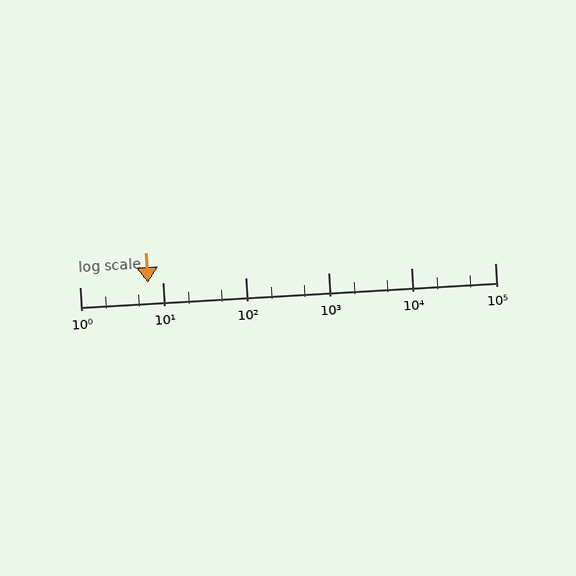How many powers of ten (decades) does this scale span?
The scale spans 5 decades, from 1 to 100000.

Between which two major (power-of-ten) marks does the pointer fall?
The pointer is between 1 and 10.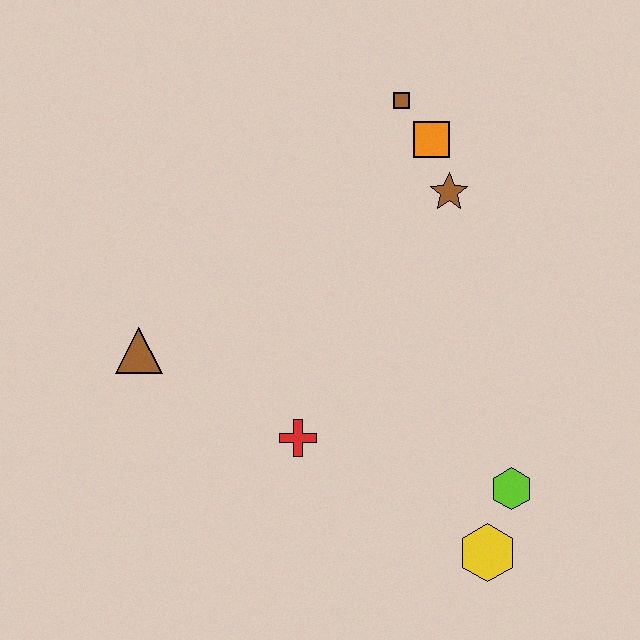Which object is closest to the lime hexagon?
The yellow hexagon is closest to the lime hexagon.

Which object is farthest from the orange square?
The yellow hexagon is farthest from the orange square.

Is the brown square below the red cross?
No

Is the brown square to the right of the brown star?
No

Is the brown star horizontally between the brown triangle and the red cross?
No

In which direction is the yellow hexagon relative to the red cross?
The yellow hexagon is to the right of the red cross.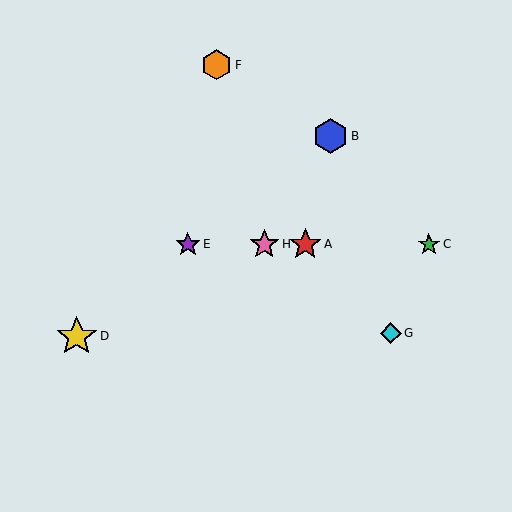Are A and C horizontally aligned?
Yes, both are at y≈244.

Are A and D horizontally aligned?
No, A is at y≈244 and D is at y≈336.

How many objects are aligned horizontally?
4 objects (A, C, E, H) are aligned horizontally.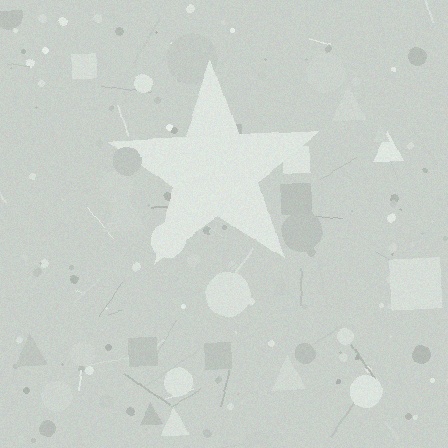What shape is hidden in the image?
A star is hidden in the image.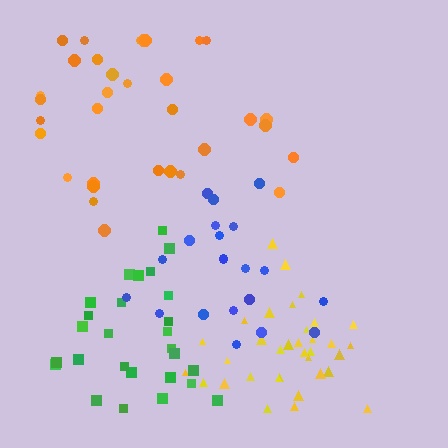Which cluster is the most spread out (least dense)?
Orange.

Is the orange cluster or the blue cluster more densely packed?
Blue.